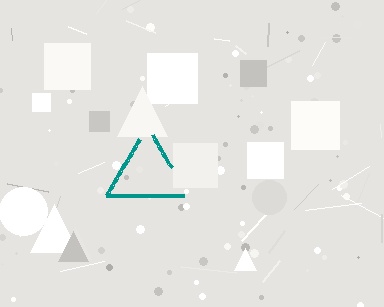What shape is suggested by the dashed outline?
The dashed outline suggests a triangle.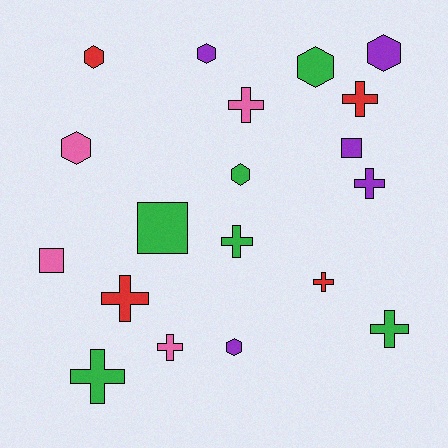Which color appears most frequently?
Green, with 6 objects.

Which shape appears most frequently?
Cross, with 9 objects.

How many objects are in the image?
There are 19 objects.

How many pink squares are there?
There is 1 pink square.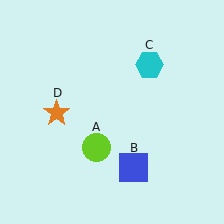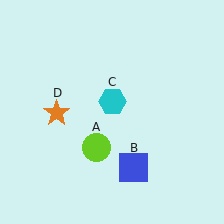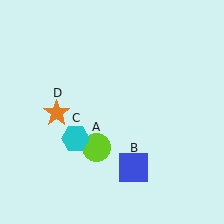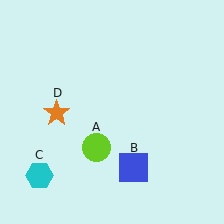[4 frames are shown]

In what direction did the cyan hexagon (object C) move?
The cyan hexagon (object C) moved down and to the left.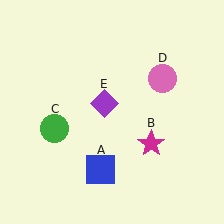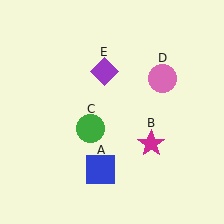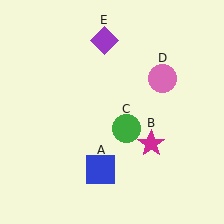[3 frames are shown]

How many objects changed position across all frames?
2 objects changed position: green circle (object C), purple diamond (object E).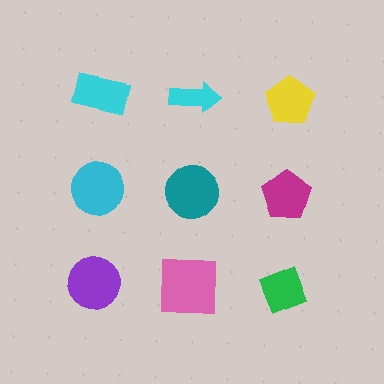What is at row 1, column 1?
A cyan rectangle.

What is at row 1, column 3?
A yellow pentagon.